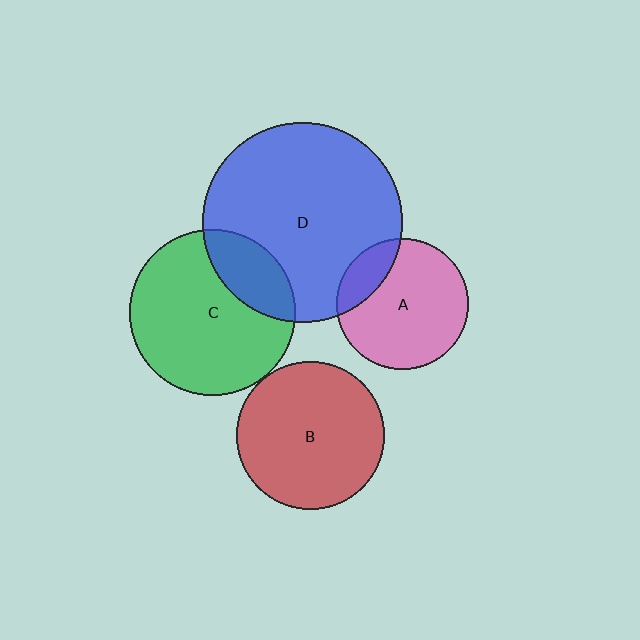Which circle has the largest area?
Circle D (blue).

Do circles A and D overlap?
Yes.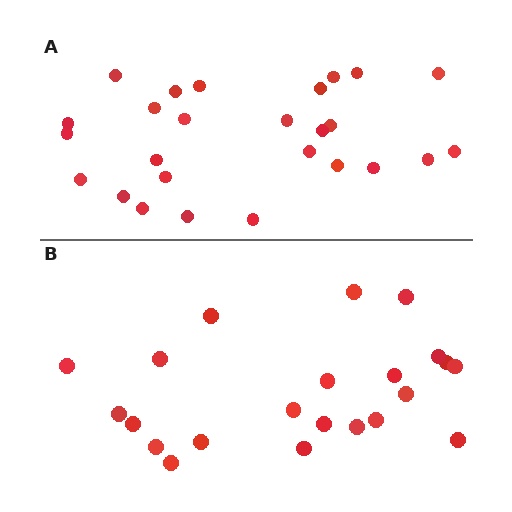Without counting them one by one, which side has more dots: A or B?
Region A (the top region) has more dots.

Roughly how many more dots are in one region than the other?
Region A has about 4 more dots than region B.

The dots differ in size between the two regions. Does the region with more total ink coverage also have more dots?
No. Region B has more total ink coverage because its dots are larger, but region A actually contains more individual dots. Total area can be misleading — the number of items is what matters here.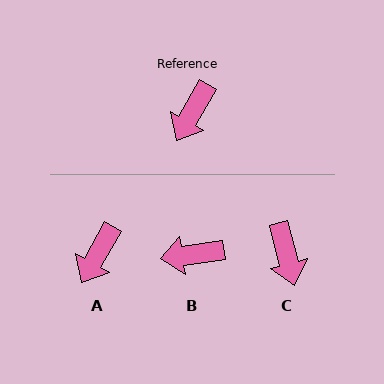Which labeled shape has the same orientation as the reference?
A.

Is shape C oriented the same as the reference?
No, it is off by about 44 degrees.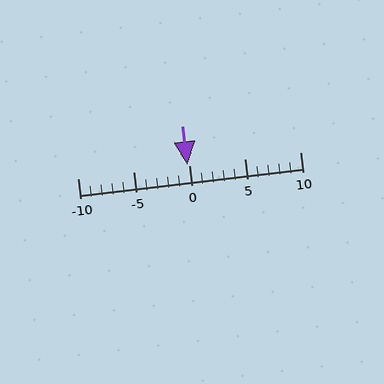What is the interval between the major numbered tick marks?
The major tick marks are spaced 5 units apart.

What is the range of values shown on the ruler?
The ruler shows values from -10 to 10.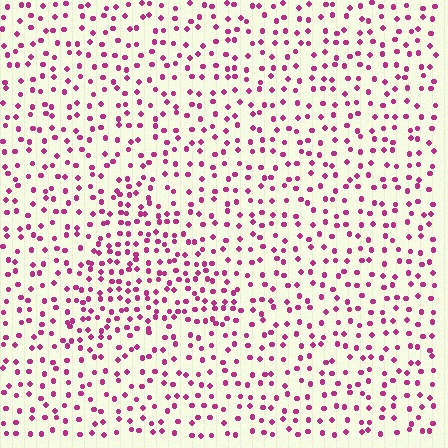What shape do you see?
I see a triangle.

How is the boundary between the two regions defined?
The boundary is defined by a change in element density (approximately 1.6x ratio). All elements are the same color, size, and shape.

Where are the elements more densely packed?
The elements are more densely packed inside the triangle boundary.